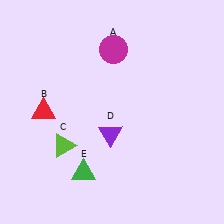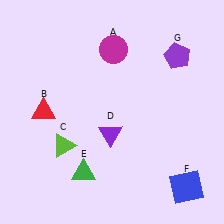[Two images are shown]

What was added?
A blue square (F), a purple pentagon (G) were added in Image 2.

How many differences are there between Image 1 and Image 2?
There are 2 differences between the two images.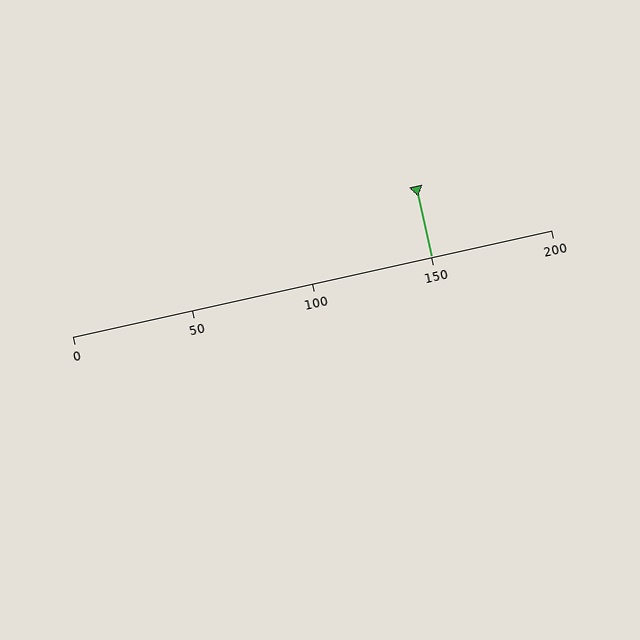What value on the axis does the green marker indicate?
The marker indicates approximately 150.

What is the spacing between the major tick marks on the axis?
The major ticks are spaced 50 apart.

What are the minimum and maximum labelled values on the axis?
The axis runs from 0 to 200.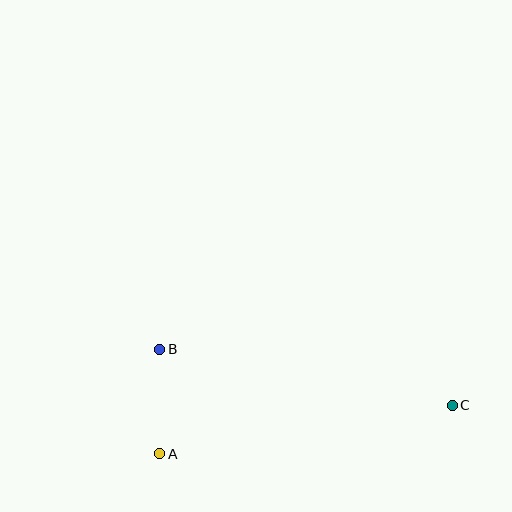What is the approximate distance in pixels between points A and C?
The distance between A and C is approximately 296 pixels.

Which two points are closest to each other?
Points A and B are closest to each other.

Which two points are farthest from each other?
Points B and C are farthest from each other.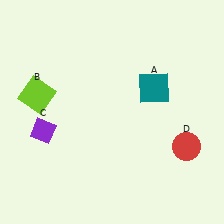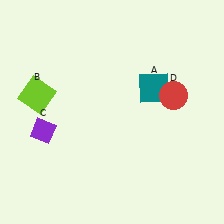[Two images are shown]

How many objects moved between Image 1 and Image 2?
1 object moved between the two images.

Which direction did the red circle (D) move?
The red circle (D) moved up.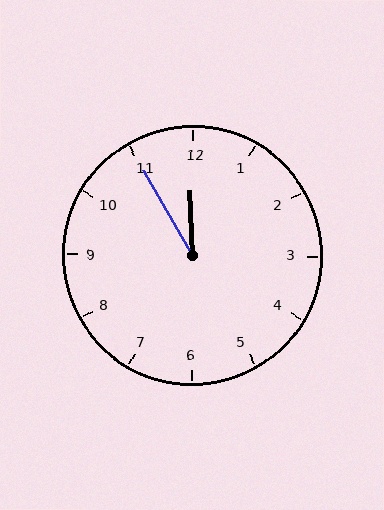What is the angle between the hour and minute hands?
Approximately 28 degrees.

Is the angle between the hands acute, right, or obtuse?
It is acute.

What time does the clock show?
11:55.